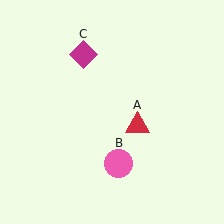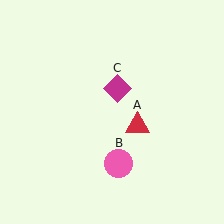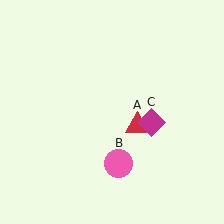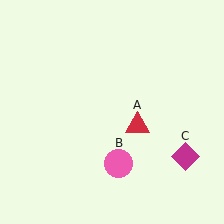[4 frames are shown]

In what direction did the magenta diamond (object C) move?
The magenta diamond (object C) moved down and to the right.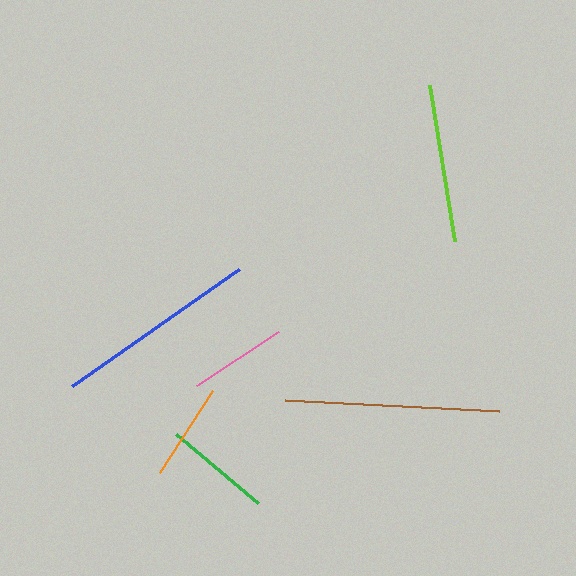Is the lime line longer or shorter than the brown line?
The brown line is longer than the lime line.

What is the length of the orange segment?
The orange segment is approximately 97 pixels long.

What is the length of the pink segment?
The pink segment is approximately 98 pixels long.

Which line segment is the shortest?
The orange line is the shortest at approximately 97 pixels.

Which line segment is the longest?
The brown line is the longest at approximately 214 pixels.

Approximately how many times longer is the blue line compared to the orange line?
The blue line is approximately 2.1 times the length of the orange line.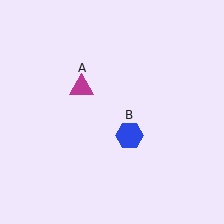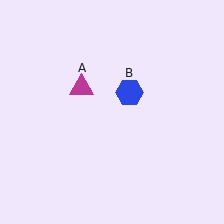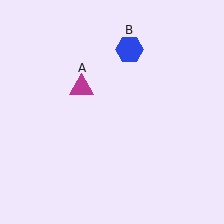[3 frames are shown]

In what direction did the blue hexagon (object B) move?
The blue hexagon (object B) moved up.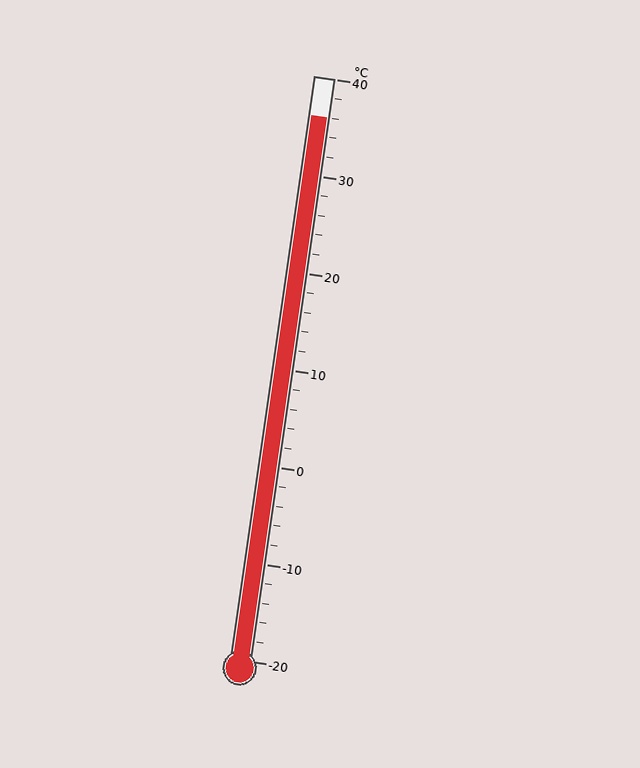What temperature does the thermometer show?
The thermometer shows approximately 36°C.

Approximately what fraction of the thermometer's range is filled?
The thermometer is filled to approximately 95% of its range.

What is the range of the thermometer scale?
The thermometer scale ranges from -20°C to 40°C.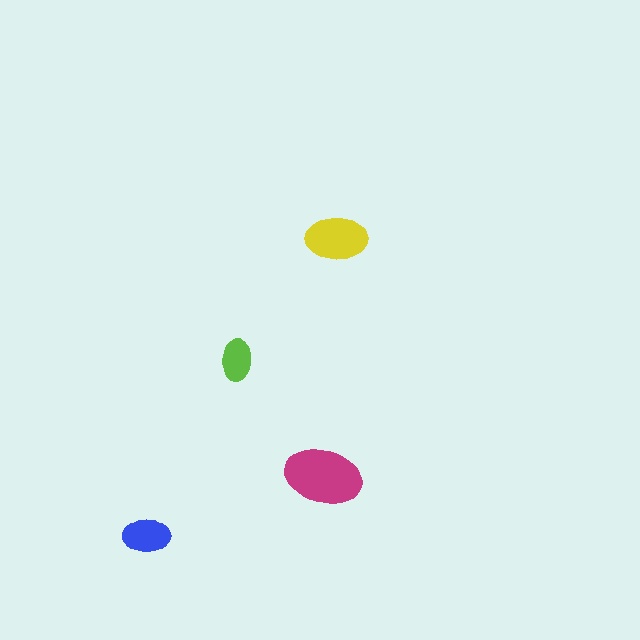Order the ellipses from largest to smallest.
the magenta one, the yellow one, the blue one, the lime one.